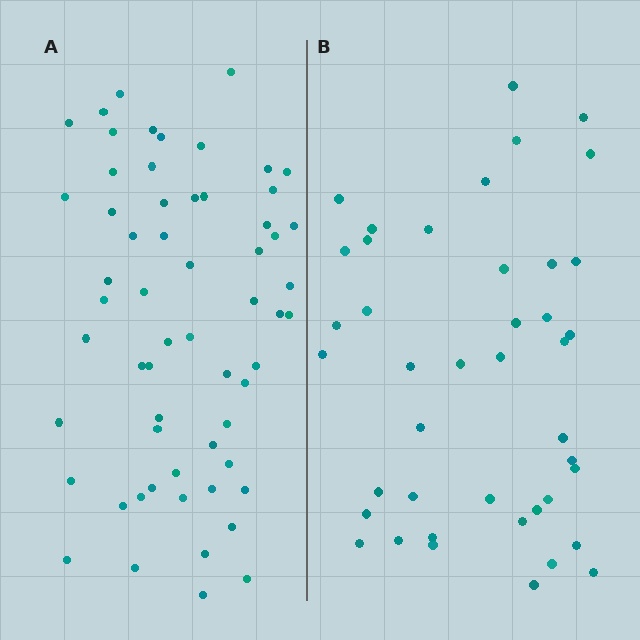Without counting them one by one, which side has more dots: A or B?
Region A (the left region) has more dots.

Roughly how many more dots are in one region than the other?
Region A has approximately 20 more dots than region B.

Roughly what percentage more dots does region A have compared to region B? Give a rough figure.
About 45% more.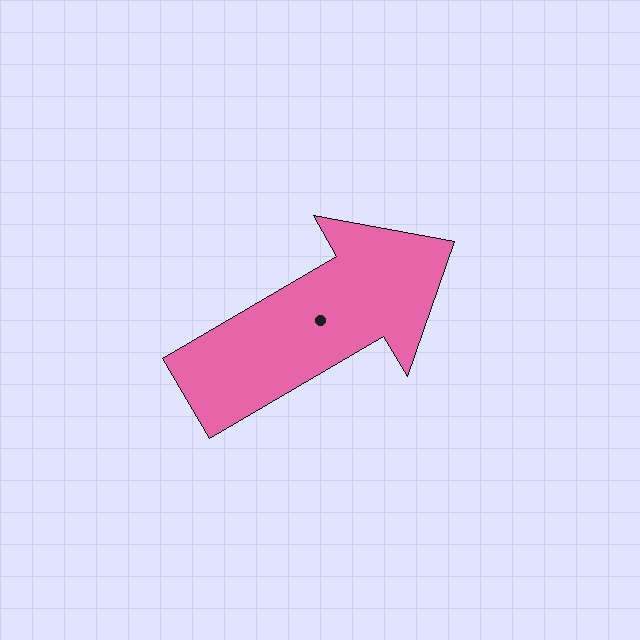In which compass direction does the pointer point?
Northeast.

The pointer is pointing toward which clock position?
Roughly 2 o'clock.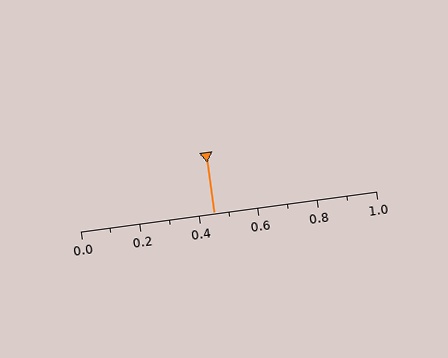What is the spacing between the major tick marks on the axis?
The major ticks are spaced 0.2 apart.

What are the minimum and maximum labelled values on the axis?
The axis runs from 0.0 to 1.0.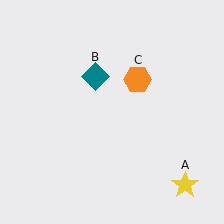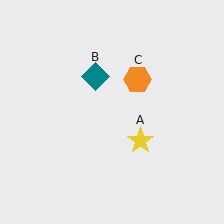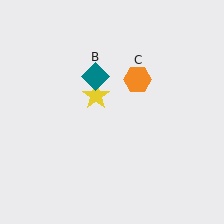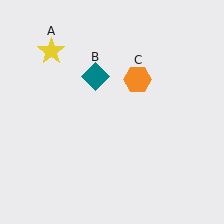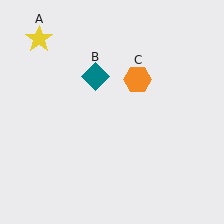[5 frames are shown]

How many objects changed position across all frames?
1 object changed position: yellow star (object A).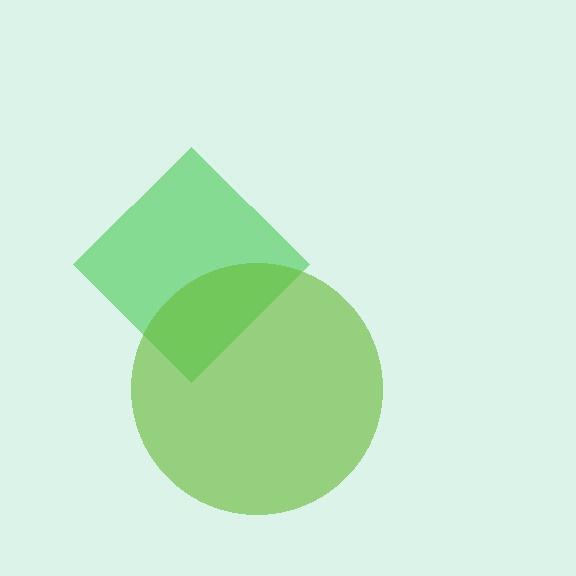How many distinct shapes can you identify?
There are 2 distinct shapes: a green diamond, a lime circle.